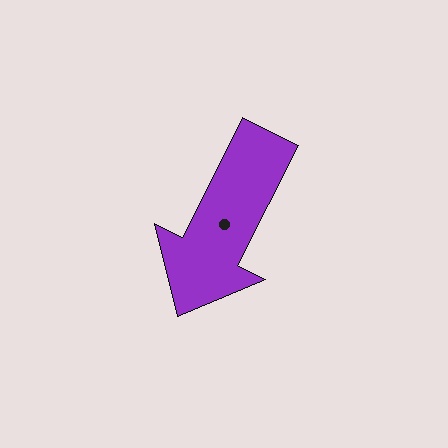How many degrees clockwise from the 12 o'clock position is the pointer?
Approximately 207 degrees.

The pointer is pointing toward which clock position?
Roughly 7 o'clock.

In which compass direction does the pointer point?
Southwest.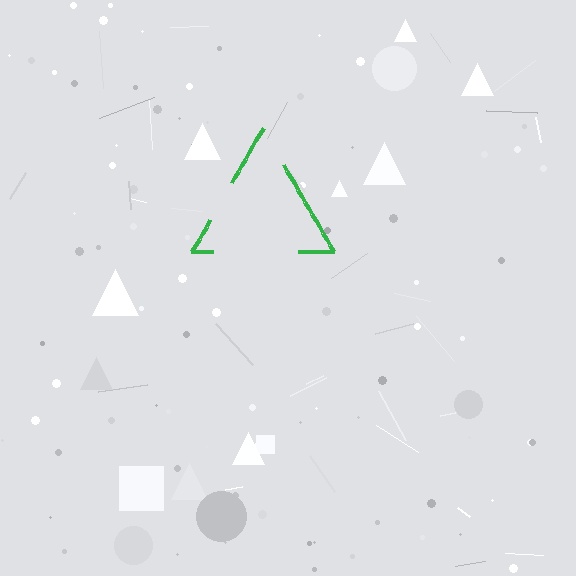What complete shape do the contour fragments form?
The contour fragments form a triangle.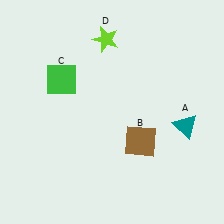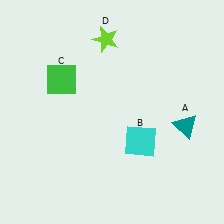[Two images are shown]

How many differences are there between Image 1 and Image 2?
There is 1 difference between the two images.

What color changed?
The square (B) changed from brown in Image 1 to cyan in Image 2.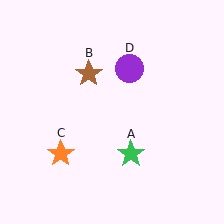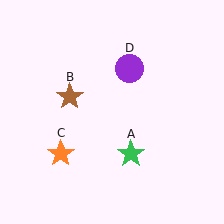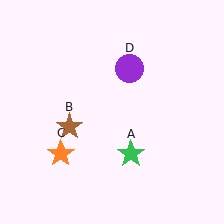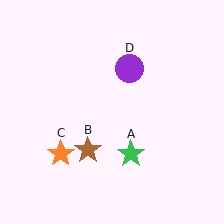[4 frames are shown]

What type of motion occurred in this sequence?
The brown star (object B) rotated counterclockwise around the center of the scene.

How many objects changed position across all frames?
1 object changed position: brown star (object B).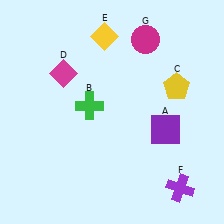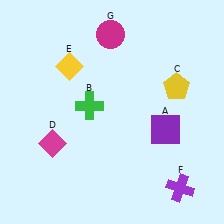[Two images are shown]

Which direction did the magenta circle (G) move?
The magenta circle (G) moved left.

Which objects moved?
The objects that moved are: the magenta diamond (D), the yellow diamond (E), the magenta circle (G).